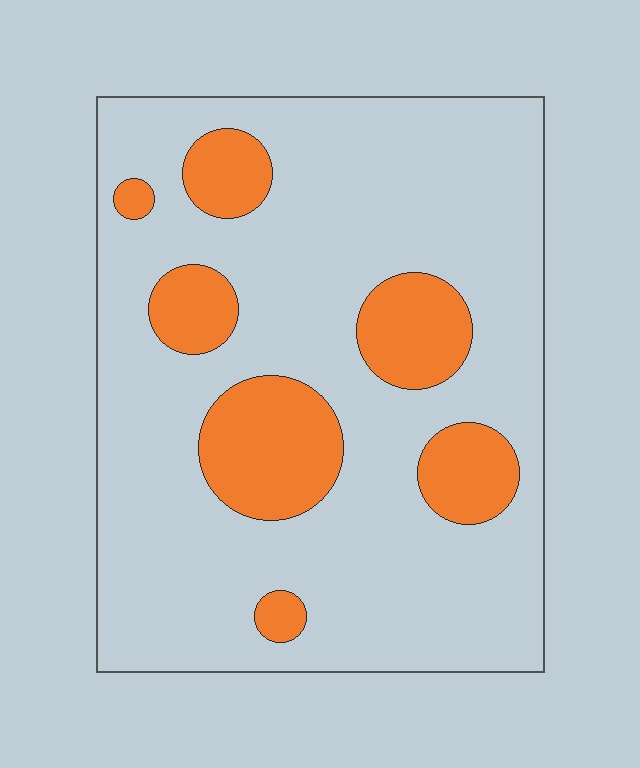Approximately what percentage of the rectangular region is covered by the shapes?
Approximately 20%.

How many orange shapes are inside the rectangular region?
7.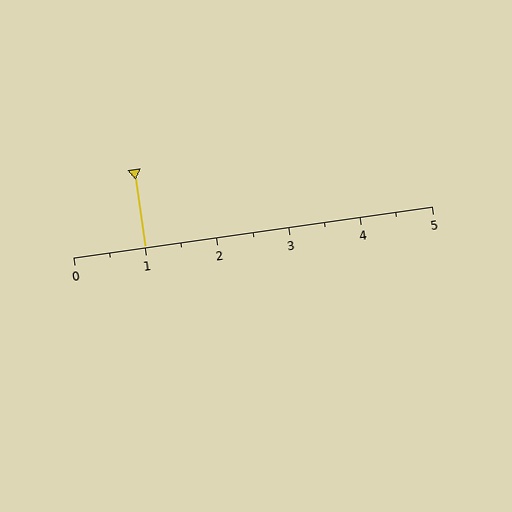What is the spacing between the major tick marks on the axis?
The major ticks are spaced 1 apart.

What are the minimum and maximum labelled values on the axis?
The axis runs from 0 to 5.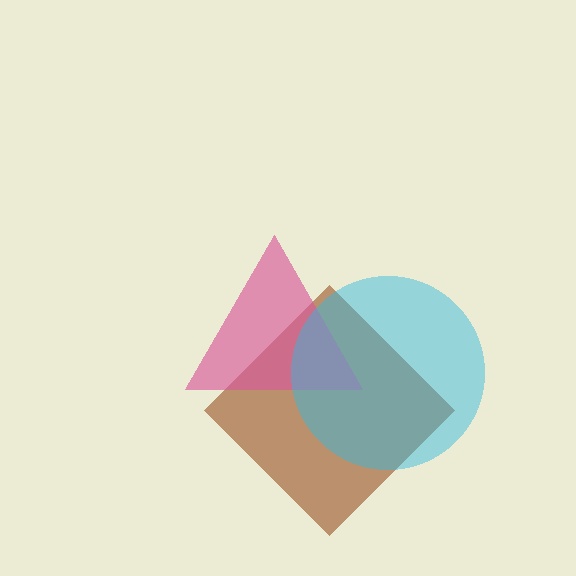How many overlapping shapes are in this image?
There are 3 overlapping shapes in the image.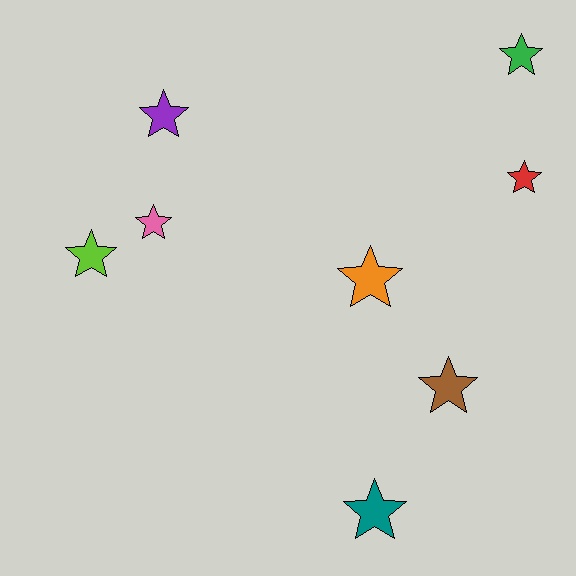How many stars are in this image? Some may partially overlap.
There are 8 stars.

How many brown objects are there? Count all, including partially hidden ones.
There is 1 brown object.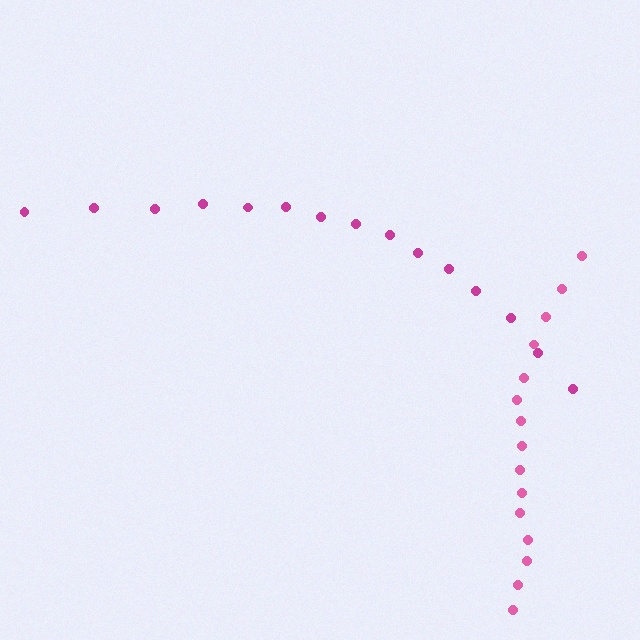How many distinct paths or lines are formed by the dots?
There are 2 distinct paths.